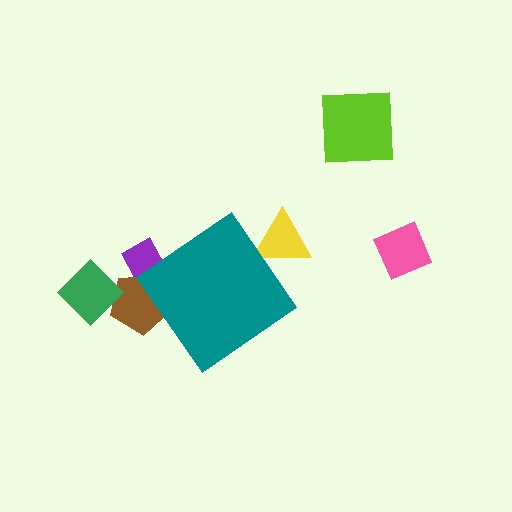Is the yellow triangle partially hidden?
Yes, the yellow triangle is partially hidden behind the teal diamond.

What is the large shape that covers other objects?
A teal diamond.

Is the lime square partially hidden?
No, the lime square is fully visible.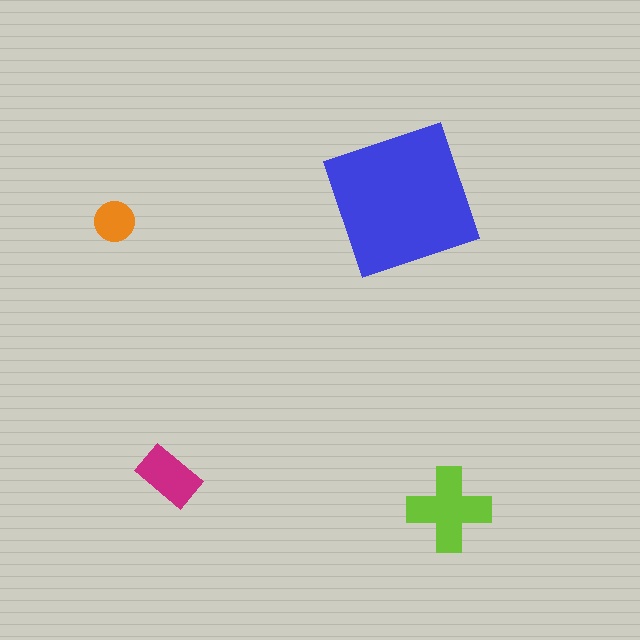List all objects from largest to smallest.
The blue square, the lime cross, the magenta rectangle, the orange circle.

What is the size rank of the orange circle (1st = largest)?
4th.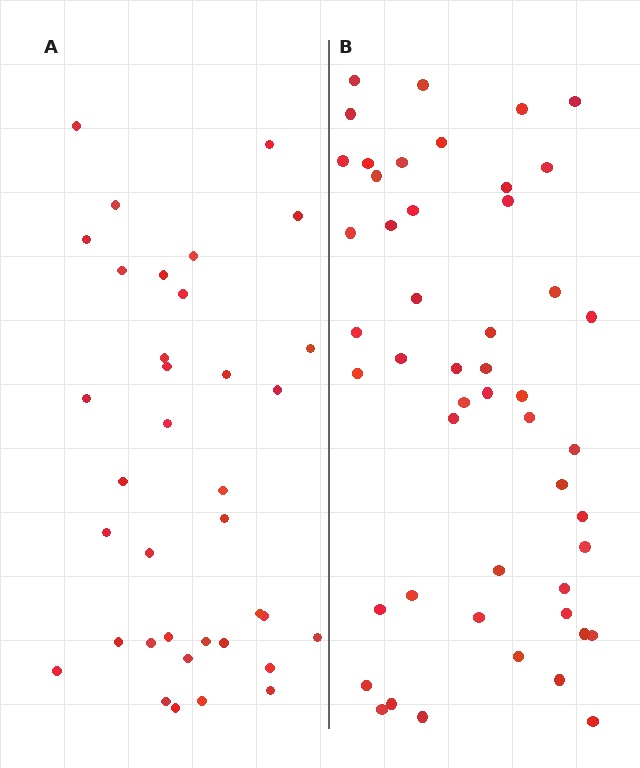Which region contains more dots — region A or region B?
Region B (the right region) has more dots.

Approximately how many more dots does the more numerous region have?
Region B has approximately 15 more dots than region A.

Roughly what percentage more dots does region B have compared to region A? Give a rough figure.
About 35% more.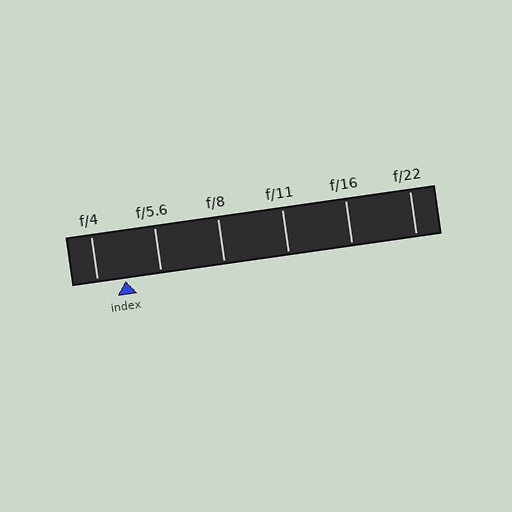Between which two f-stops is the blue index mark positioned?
The index mark is between f/4 and f/5.6.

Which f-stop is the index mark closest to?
The index mark is closest to f/4.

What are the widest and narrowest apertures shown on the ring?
The widest aperture shown is f/4 and the narrowest is f/22.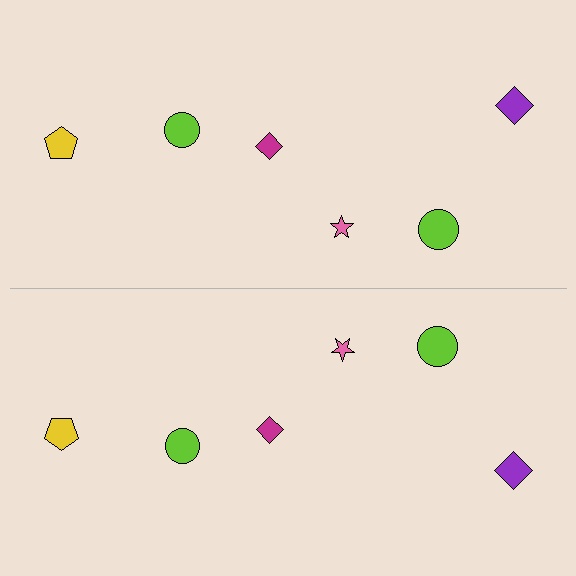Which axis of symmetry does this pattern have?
The pattern has a horizontal axis of symmetry running through the center of the image.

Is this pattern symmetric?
Yes, this pattern has bilateral (reflection) symmetry.